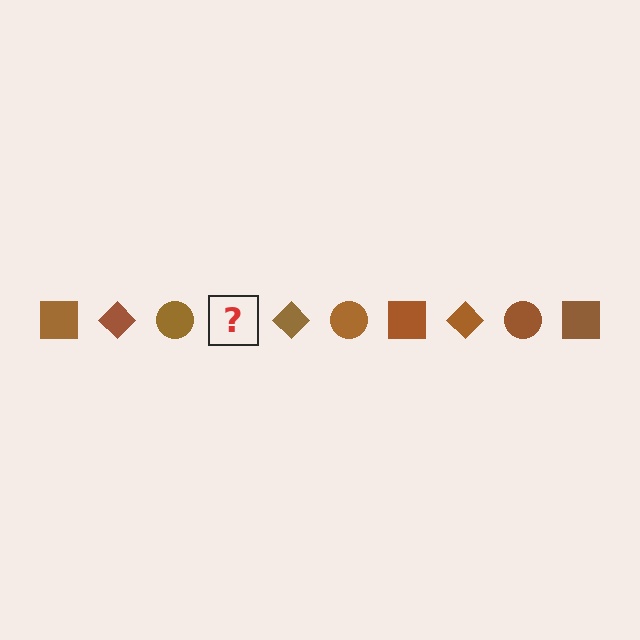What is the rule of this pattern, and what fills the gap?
The rule is that the pattern cycles through square, diamond, circle shapes in brown. The gap should be filled with a brown square.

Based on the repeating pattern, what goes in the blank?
The blank should be a brown square.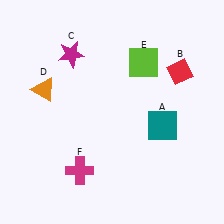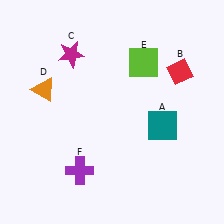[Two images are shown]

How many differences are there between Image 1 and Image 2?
There is 1 difference between the two images.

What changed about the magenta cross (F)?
In Image 1, F is magenta. In Image 2, it changed to purple.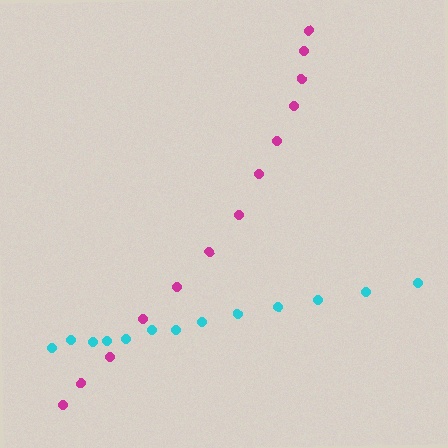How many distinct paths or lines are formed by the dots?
There are 2 distinct paths.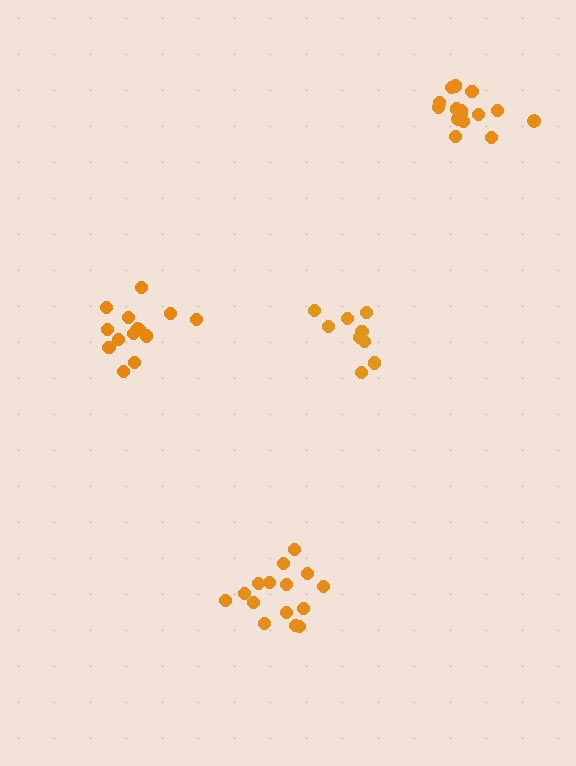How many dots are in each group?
Group 1: 9 dots, Group 2: 15 dots, Group 3: 15 dots, Group 4: 14 dots (53 total).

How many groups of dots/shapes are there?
There are 4 groups.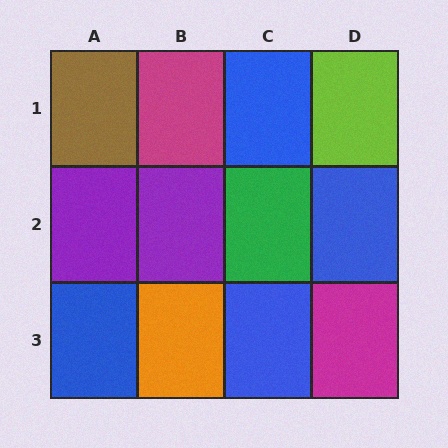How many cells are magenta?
2 cells are magenta.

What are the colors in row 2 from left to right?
Purple, purple, green, blue.